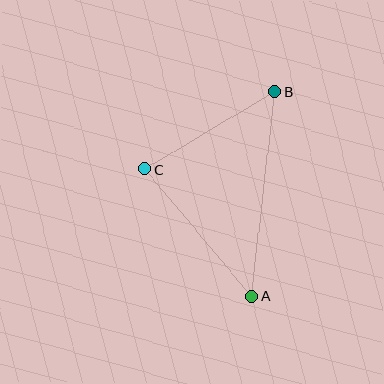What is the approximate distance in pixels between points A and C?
The distance between A and C is approximately 166 pixels.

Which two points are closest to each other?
Points B and C are closest to each other.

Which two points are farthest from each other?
Points A and B are farthest from each other.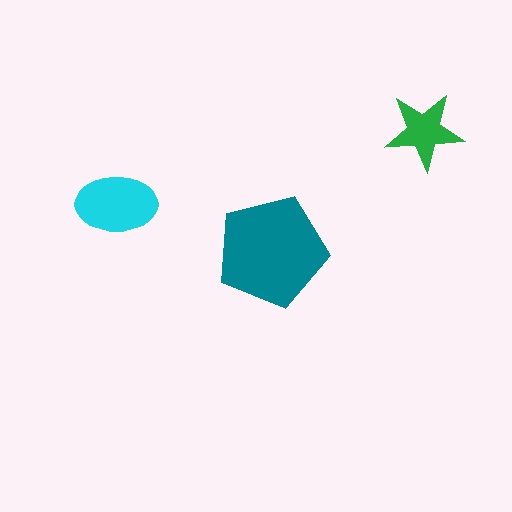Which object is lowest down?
The teal pentagon is bottommost.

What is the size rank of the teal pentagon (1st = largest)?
1st.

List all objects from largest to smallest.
The teal pentagon, the cyan ellipse, the green star.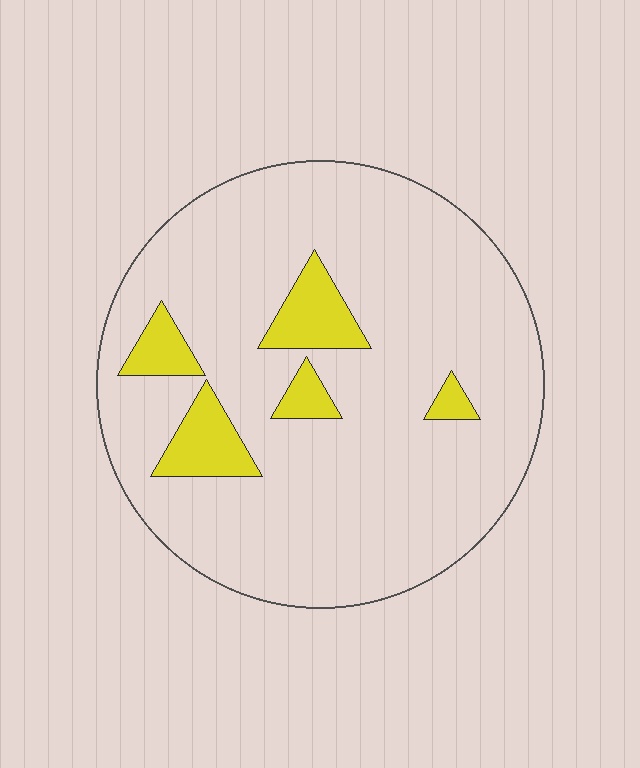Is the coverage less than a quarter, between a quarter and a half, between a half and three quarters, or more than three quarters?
Less than a quarter.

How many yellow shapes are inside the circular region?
5.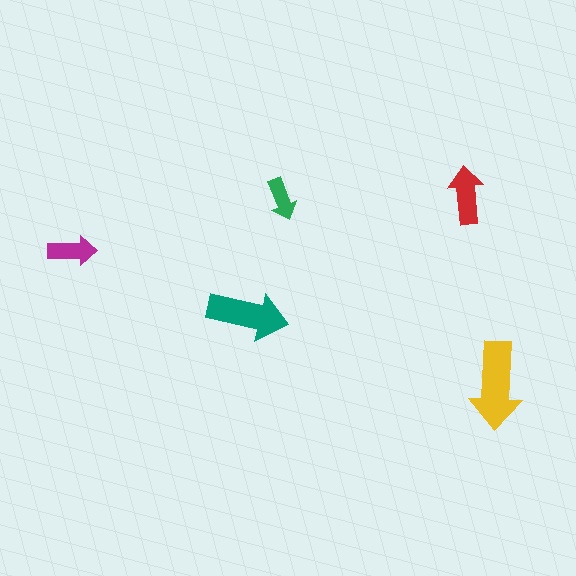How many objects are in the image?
There are 5 objects in the image.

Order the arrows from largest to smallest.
the yellow one, the teal one, the red one, the magenta one, the green one.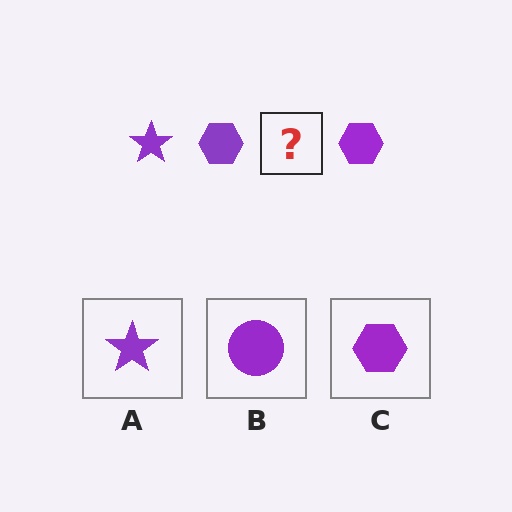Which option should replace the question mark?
Option A.